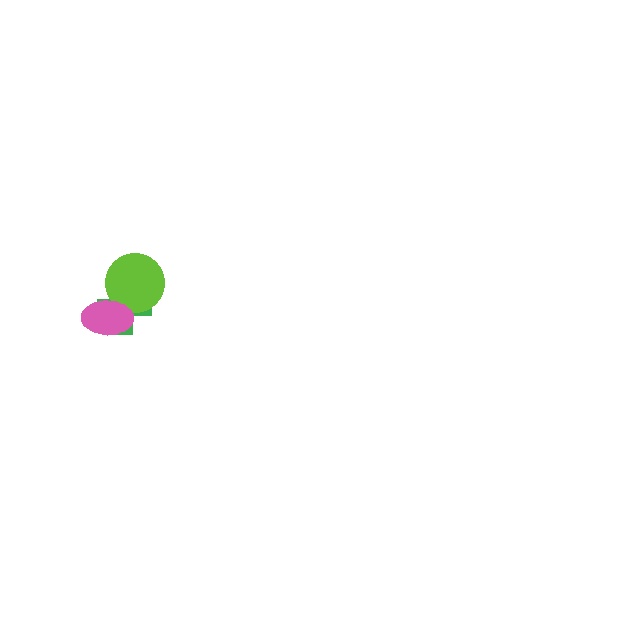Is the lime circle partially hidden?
Yes, it is partially covered by another shape.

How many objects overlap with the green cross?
2 objects overlap with the green cross.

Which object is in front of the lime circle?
The pink ellipse is in front of the lime circle.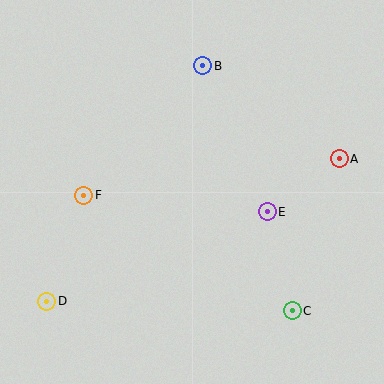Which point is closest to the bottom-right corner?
Point C is closest to the bottom-right corner.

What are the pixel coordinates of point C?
Point C is at (292, 311).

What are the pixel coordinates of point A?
Point A is at (339, 159).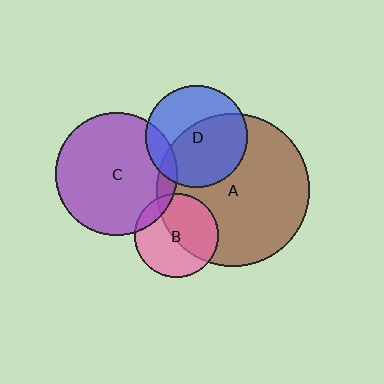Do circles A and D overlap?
Yes.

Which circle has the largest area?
Circle A (brown).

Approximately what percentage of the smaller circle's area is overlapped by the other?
Approximately 60%.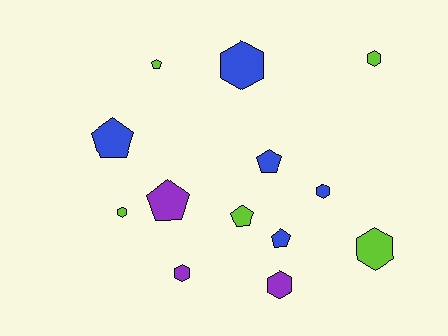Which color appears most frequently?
Blue, with 5 objects.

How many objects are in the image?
There are 13 objects.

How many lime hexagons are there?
There are 3 lime hexagons.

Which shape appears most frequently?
Hexagon, with 7 objects.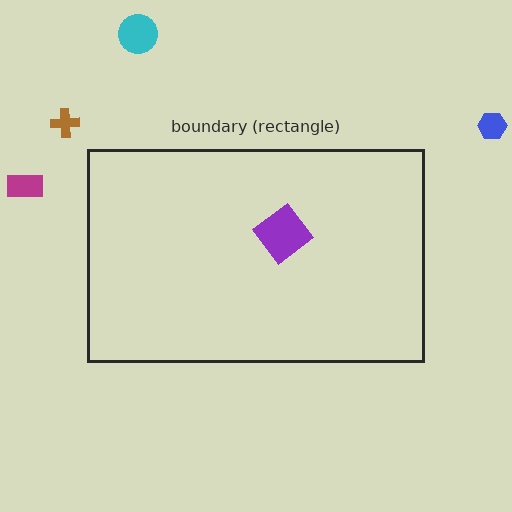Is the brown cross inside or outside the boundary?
Outside.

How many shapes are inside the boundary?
1 inside, 4 outside.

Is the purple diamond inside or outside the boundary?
Inside.